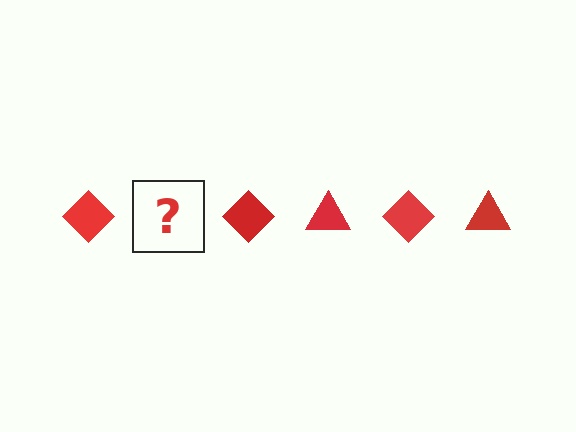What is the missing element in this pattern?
The missing element is a red triangle.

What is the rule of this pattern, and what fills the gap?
The rule is that the pattern cycles through diamond, triangle shapes in red. The gap should be filled with a red triangle.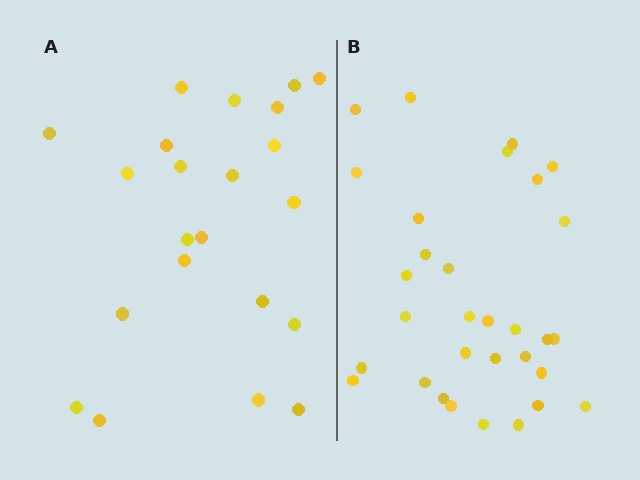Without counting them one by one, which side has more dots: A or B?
Region B (the right region) has more dots.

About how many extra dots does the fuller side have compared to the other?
Region B has roughly 8 or so more dots than region A.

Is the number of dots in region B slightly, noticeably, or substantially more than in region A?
Region B has noticeably more, but not dramatically so. The ratio is roughly 1.4 to 1.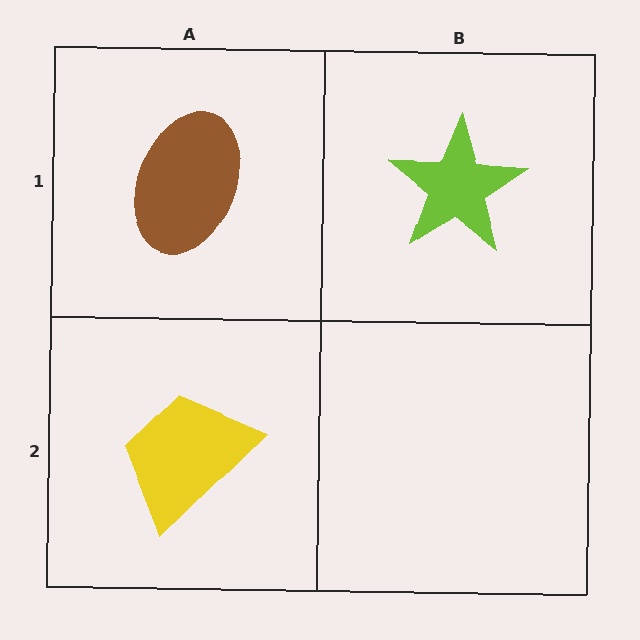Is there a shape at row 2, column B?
No, that cell is empty.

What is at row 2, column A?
A yellow trapezoid.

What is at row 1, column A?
A brown ellipse.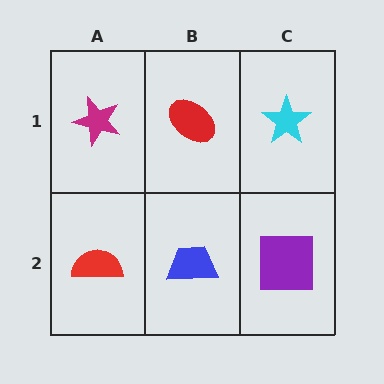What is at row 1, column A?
A magenta star.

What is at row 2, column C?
A purple square.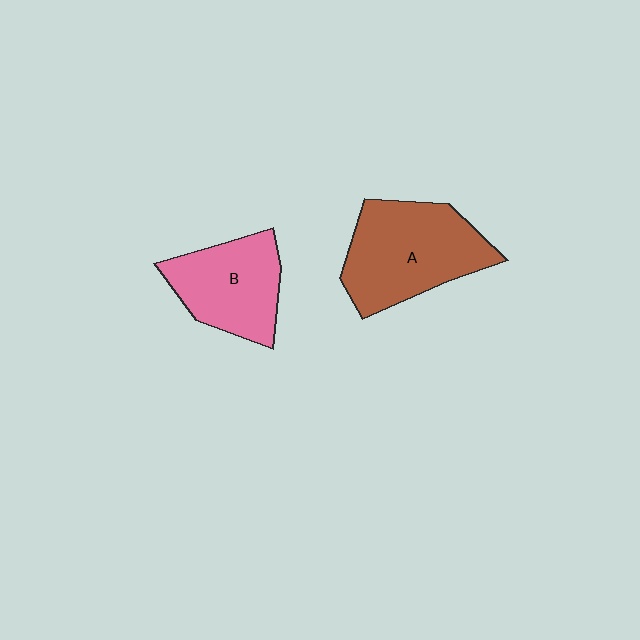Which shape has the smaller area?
Shape B (pink).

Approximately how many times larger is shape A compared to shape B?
Approximately 1.3 times.